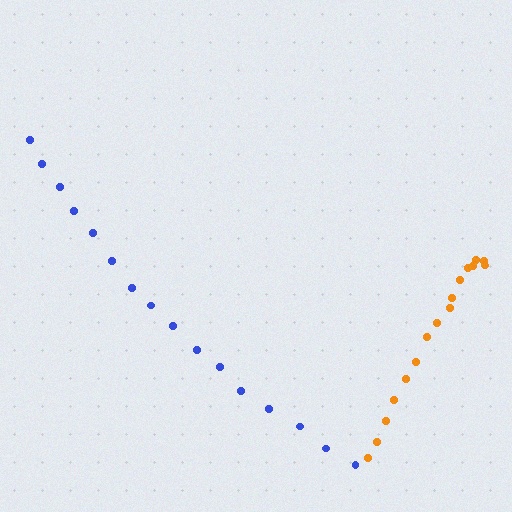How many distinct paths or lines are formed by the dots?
There are 2 distinct paths.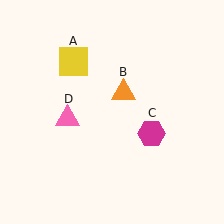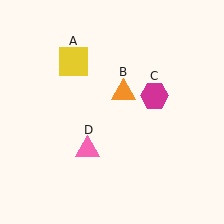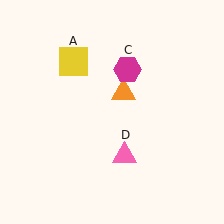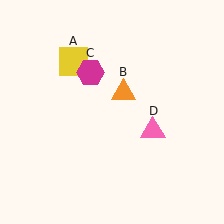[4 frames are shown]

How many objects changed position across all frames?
2 objects changed position: magenta hexagon (object C), pink triangle (object D).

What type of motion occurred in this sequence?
The magenta hexagon (object C), pink triangle (object D) rotated counterclockwise around the center of the scene.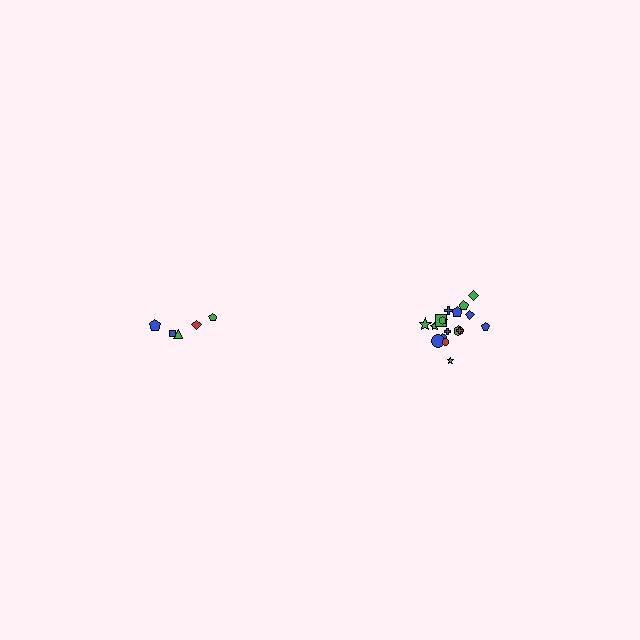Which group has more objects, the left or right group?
The right group.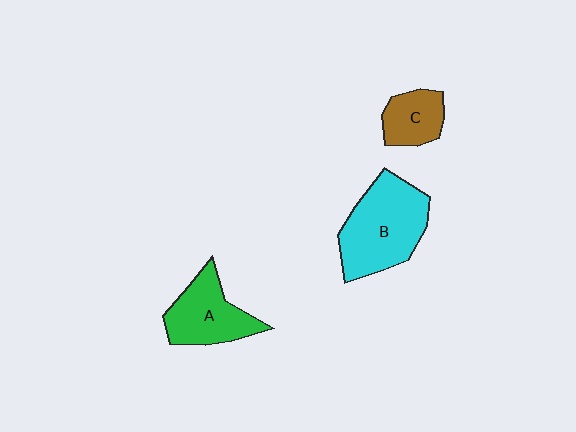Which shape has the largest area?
Shape B (cyan).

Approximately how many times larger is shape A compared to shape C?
Approximately 1.6 times.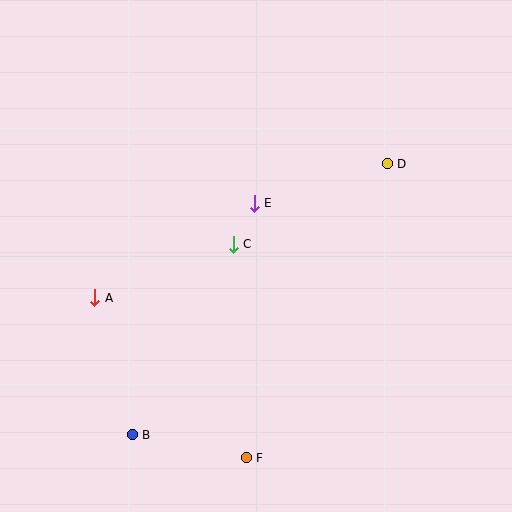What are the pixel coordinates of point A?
Point A is at (95, 298).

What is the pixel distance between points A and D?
The distance between A and D is 322 pixels.